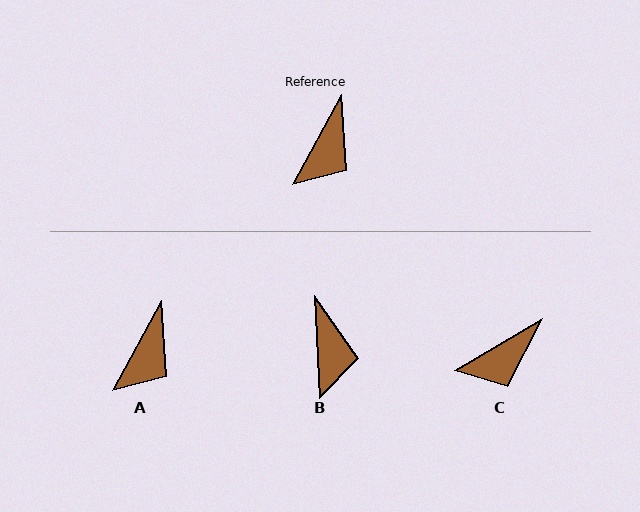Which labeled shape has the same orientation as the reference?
A.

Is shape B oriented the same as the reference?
No, it is off by about 32 degrees.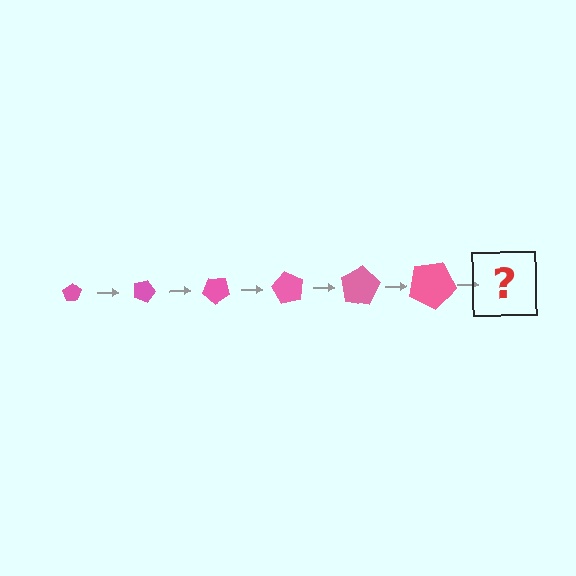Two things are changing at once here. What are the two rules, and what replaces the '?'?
The two rules are that the pentagon grows larger each step and it rotates 20 degrees each step. The '?' should be a pentagon, larger than the previous one and rotated 120 degrees from the start.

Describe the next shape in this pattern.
It should be a pentagon, larger than the previous one and rotated 120 degrees from the start.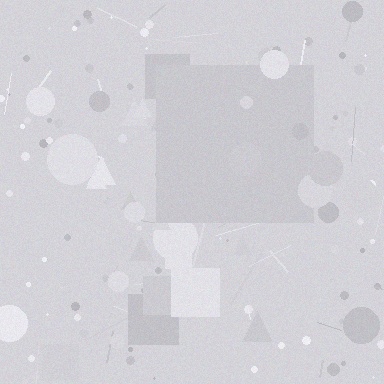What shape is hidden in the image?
A square is hidden in the image.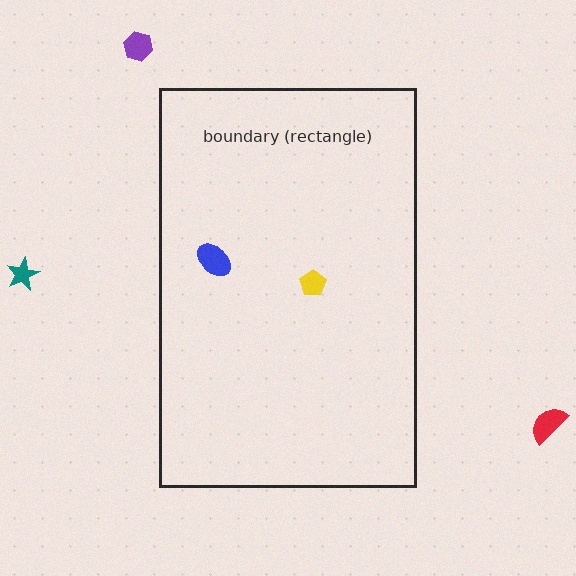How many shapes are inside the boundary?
2 inside, 3 outside.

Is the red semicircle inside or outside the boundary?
Outside.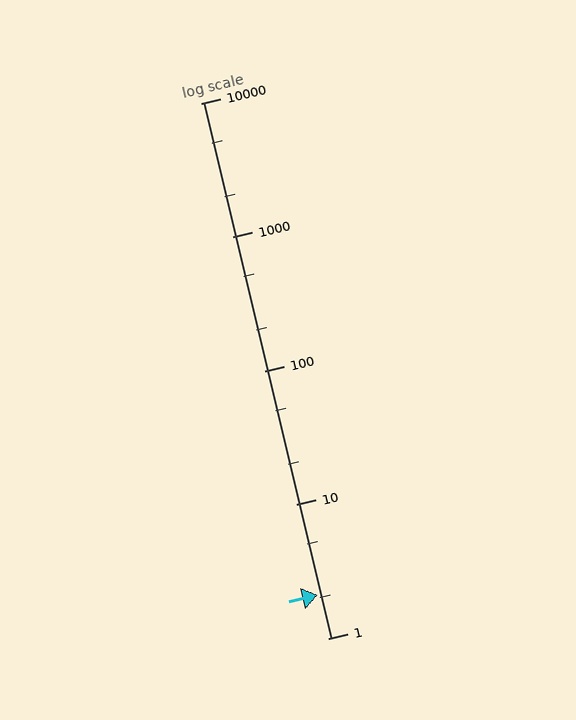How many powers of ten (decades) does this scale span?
The scale spans 4 decades, from 1 to 10000.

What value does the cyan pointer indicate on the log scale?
The pointer indicates approximately 2.1.